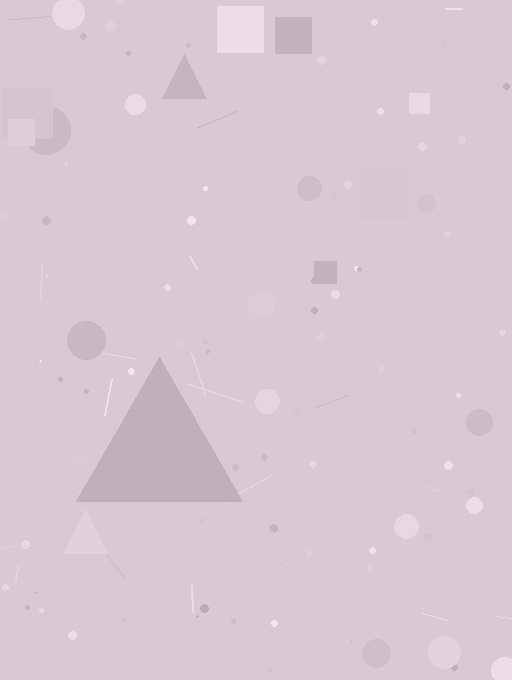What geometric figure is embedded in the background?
A triangle is embedded in the background.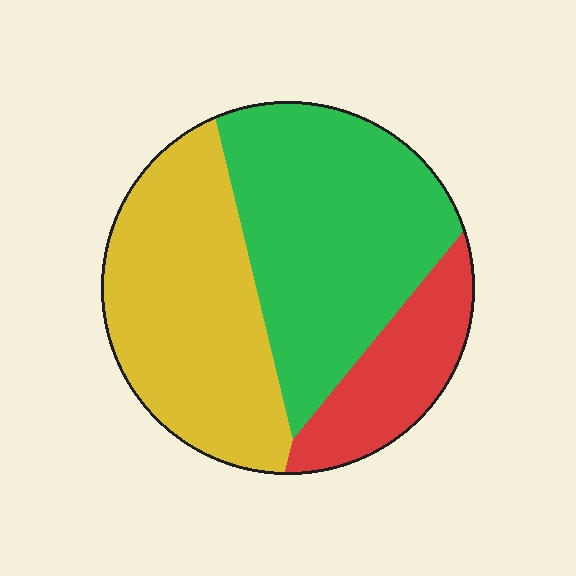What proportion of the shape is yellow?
Yellow takes up about two fifths (2/5) of the shape.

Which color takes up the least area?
Red, at roughly 15%.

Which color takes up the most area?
Green, at roughly 45%.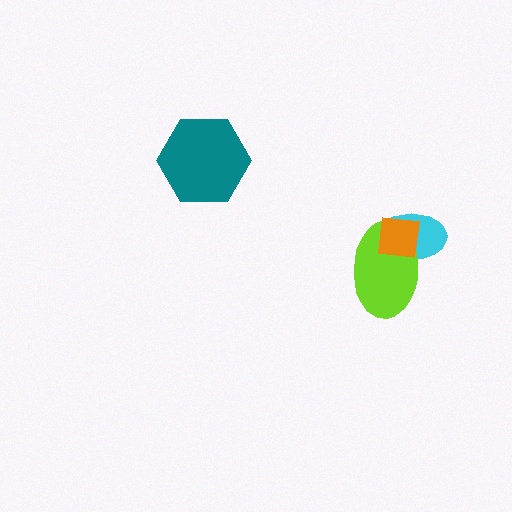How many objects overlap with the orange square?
2 objects overlap with the orange square.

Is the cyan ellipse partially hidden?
Yes, it is partially covered by another shape.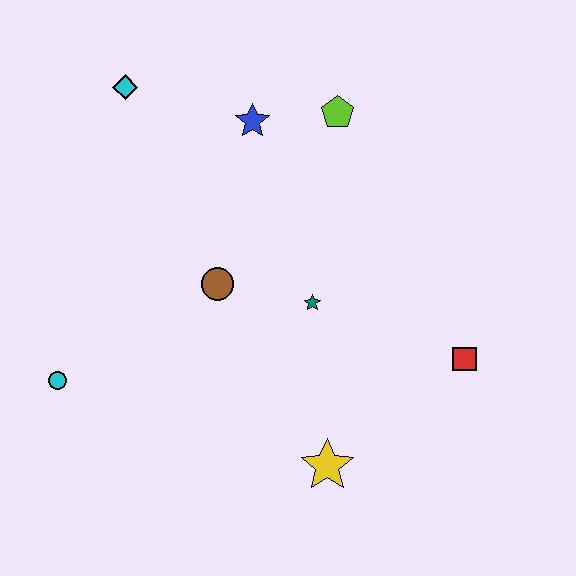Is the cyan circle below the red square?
Yes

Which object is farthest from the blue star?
The yellow star is farthest from the blue star.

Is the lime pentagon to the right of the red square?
No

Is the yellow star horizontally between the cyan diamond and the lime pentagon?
Yes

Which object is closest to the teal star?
The brown circle is closest to the teal star.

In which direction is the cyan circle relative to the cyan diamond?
The cyan circle is below the cyan diamond.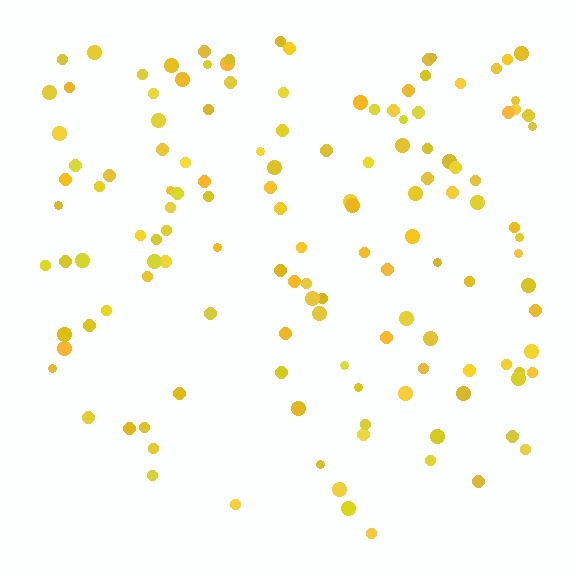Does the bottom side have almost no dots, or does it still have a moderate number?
Still a moderate number, just noticeably fewer than the top.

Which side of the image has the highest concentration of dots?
The top.